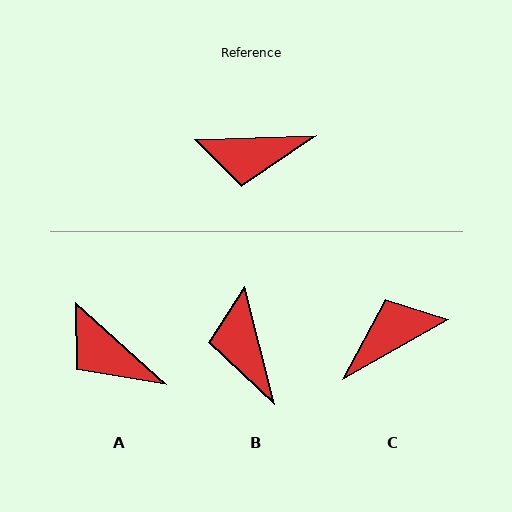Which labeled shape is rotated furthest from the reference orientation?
C, about 152 degrees away.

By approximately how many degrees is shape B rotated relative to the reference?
Approximately 77 degrees clockwise.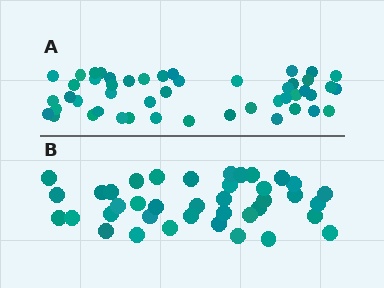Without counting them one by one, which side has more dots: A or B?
Region A (the top region) has more dots.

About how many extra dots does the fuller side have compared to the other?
Region A has roughly 8 or so more dots than region B.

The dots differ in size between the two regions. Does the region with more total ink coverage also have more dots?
No. Region B has more total ink coverage because its dots are larger, but region A actually contains more individual dots. Total area can be misleading — the number of items is what matters here.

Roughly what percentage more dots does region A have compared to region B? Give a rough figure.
About 25% more.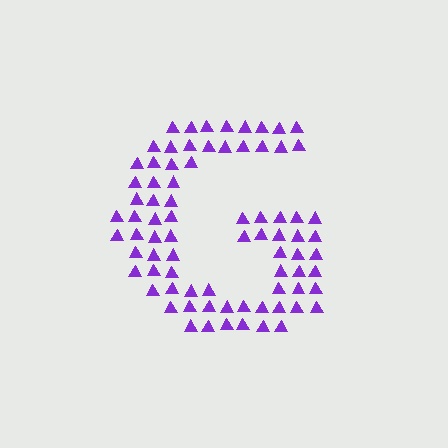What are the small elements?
The small elements are triangles.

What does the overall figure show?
The overall figure shows the letter G.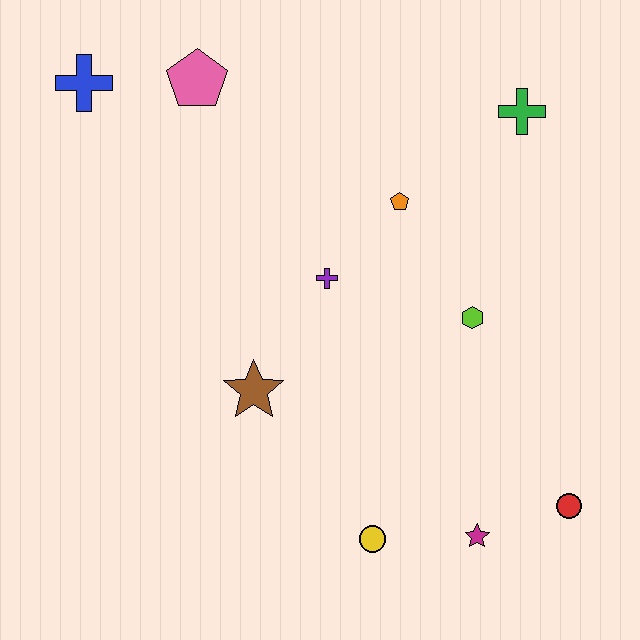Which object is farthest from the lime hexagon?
The blue cross is farthest from the lime hexagon.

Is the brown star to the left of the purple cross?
Yes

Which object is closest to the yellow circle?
The magenta star is closest to the yellow circle.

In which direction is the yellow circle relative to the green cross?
The yellow circle is below the green cross.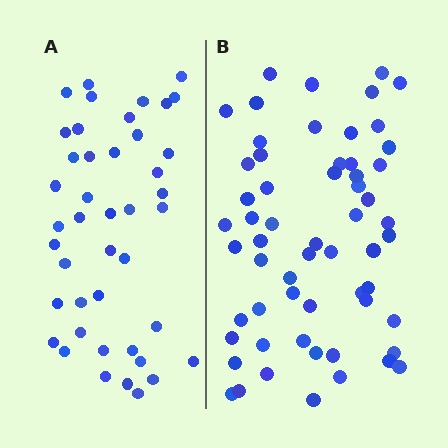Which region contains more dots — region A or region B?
Region B (the right region) has more dots.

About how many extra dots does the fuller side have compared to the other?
Region B has approximately 15 more dots than region A.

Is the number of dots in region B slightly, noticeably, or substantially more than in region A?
Region B has noticeably more, but not dramatically so. The ratio is roughly 1.4 to 1.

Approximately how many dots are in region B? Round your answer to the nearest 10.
About 60 dots. (The exact count is 59, which rounds to 60.)